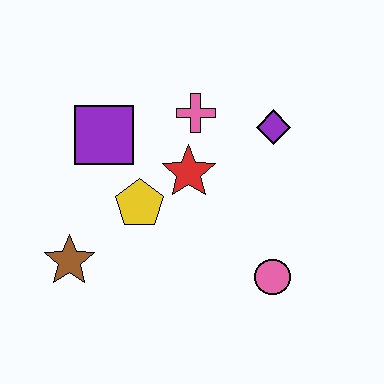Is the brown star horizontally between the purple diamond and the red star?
No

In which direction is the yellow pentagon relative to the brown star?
The yellow pentagon is to the right of the brown star.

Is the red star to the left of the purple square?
No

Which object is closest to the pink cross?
The red star is closest to the pink cross.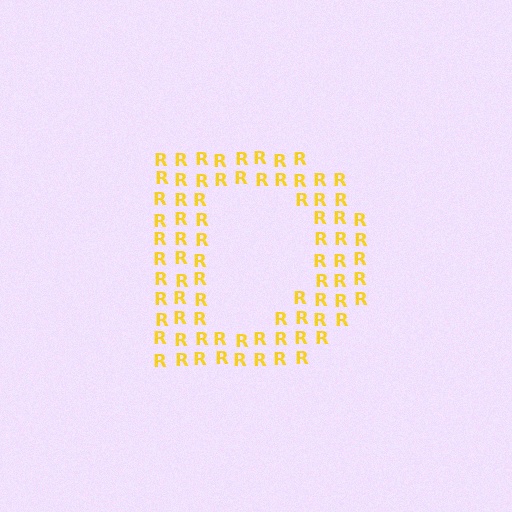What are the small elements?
The small elements are letter R's.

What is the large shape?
The large shape is the letter D.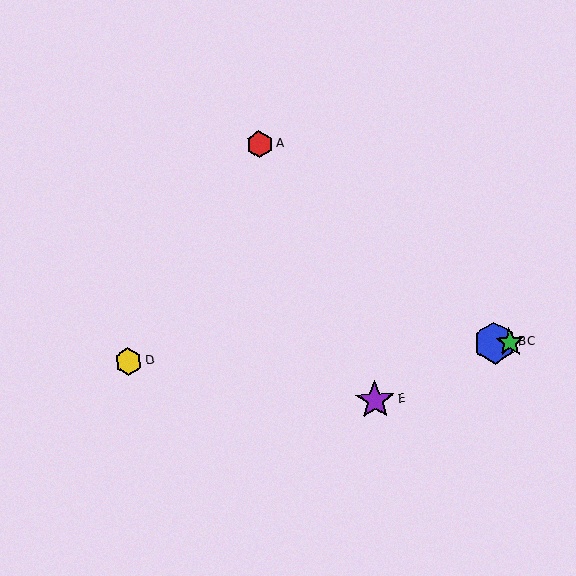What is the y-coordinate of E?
Object E is at y≈400.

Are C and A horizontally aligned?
No, C is at y≈342 and A is at y≈144.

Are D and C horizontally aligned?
Yes, both are at y≈361.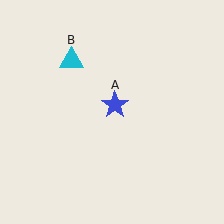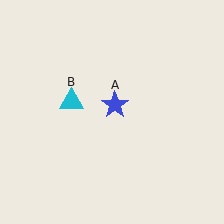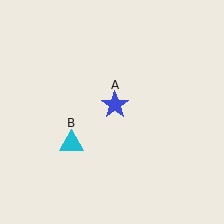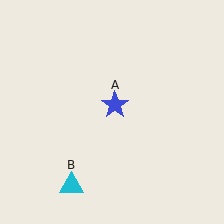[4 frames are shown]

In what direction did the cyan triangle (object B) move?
The cyan triangle (object B) moved down.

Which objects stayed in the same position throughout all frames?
Blue star (object A) remained stationary.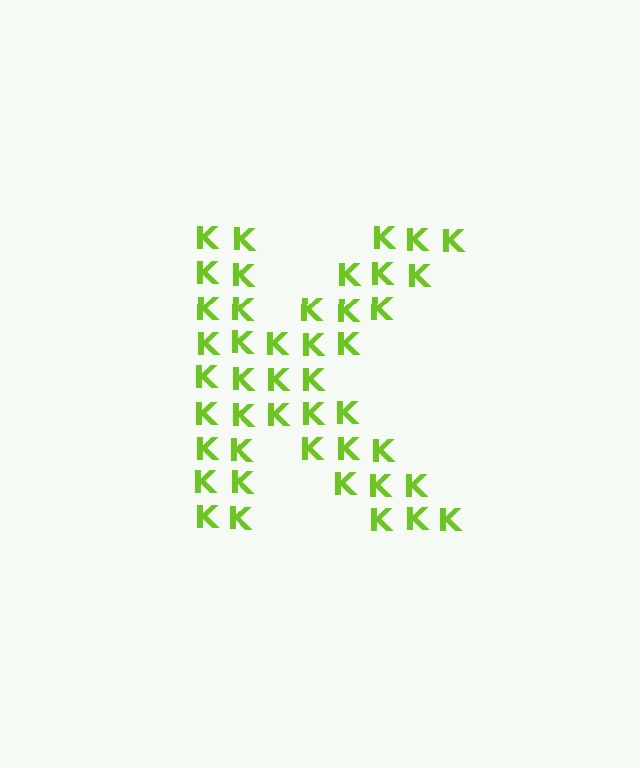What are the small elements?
The small elements are letter K's.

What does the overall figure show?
The overall figure shows the letter K.